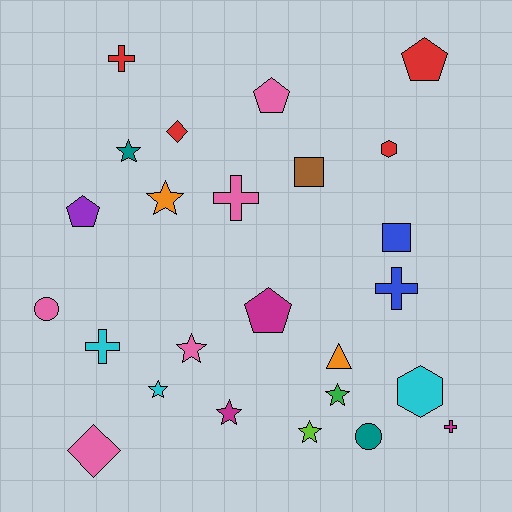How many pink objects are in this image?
There are 5 pink objects.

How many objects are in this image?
There are 25 objects.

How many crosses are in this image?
There are 5 crosses.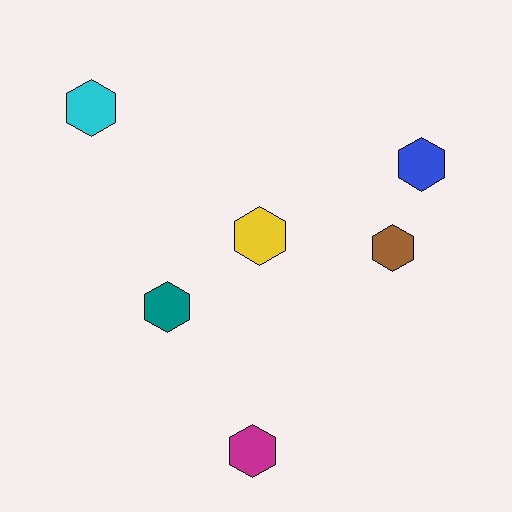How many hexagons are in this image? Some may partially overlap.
There are 6 hexagons.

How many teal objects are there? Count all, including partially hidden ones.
There is 1 teal object.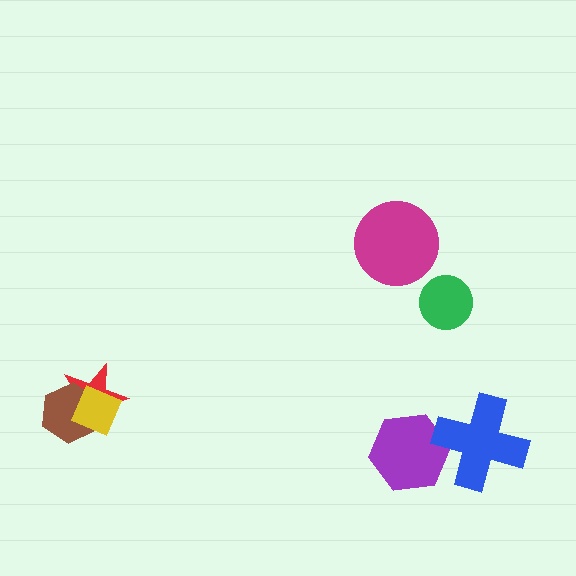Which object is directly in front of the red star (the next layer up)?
The brown hexagon is directly in front of the red star.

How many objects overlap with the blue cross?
1 object overlaps with the blue cross.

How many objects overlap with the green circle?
0 objects overlap with the green circle.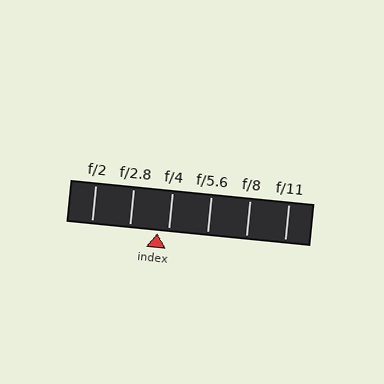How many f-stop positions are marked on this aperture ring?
There are 6 f-stop positions marked.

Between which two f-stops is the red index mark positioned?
The index mark is between f/2.8 and f/4.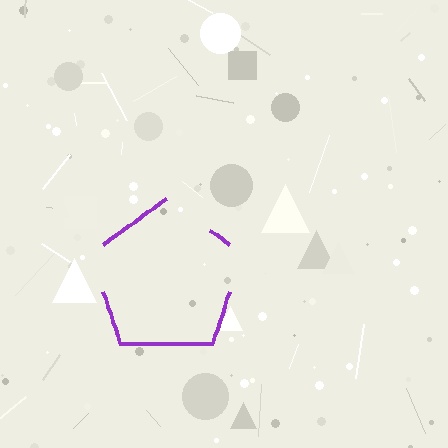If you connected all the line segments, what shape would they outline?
They would outline a pentagon.